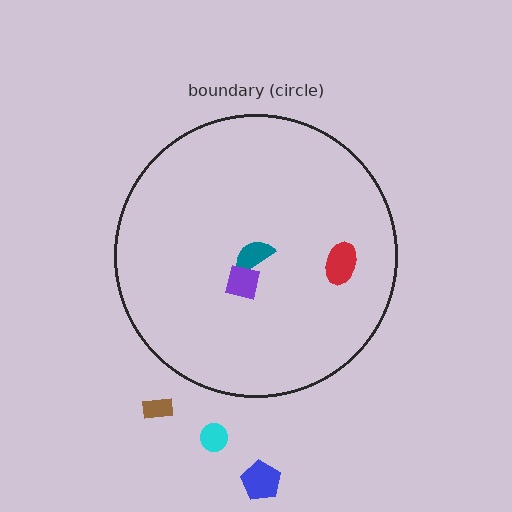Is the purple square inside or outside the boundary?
Inside.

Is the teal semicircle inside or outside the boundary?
Inside.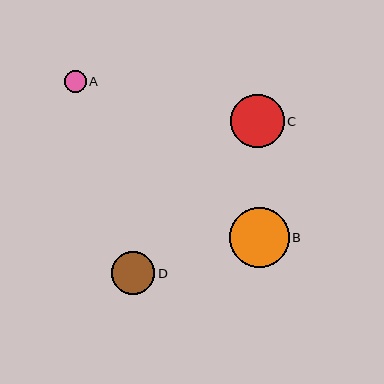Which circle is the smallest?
Circle A is the smallest with a size of approximately 22 pixels.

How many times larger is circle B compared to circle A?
Circle B is approximately 2.8 times the size of circle A.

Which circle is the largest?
Circle B is the largest with a size of approximately 60 pixels.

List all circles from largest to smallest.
From largest to smallest: B, C, D, A.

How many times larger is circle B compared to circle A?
Circle B is approximately 2.8 times the size of circle A.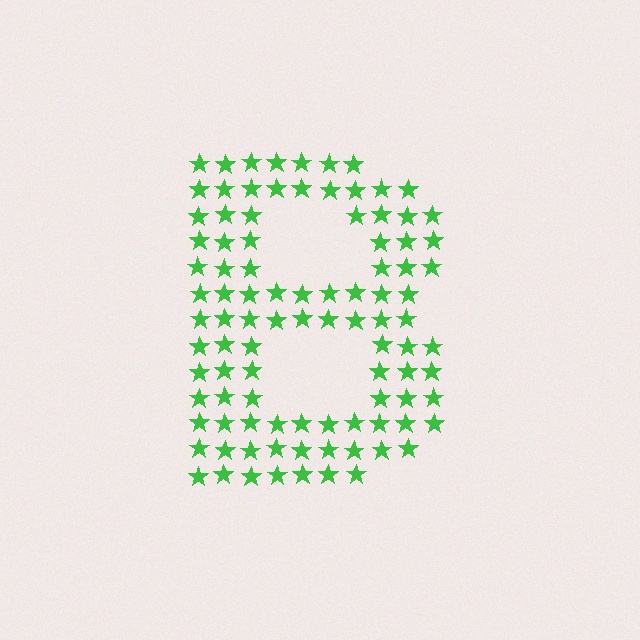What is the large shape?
The large shape is the letter B.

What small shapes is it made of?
It is made of small stars.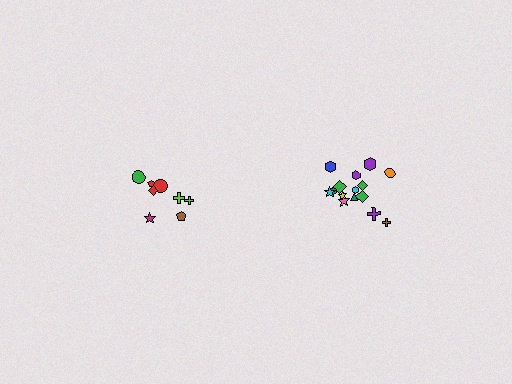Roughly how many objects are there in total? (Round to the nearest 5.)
Roughly 25 objects in total.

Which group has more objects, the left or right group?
The right group.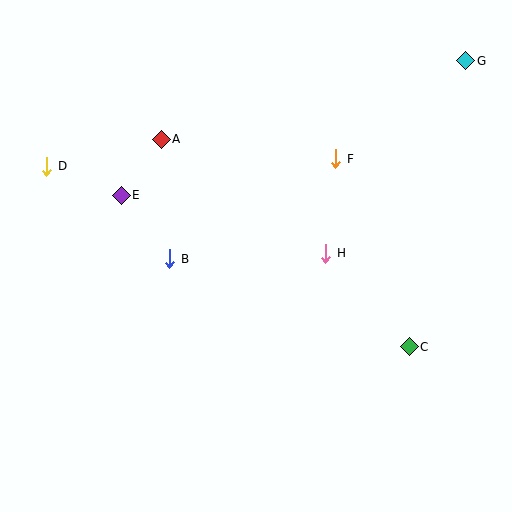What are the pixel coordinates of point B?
Point B is at (170, 259).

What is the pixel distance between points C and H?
The distance between C and H is 125 pixels.